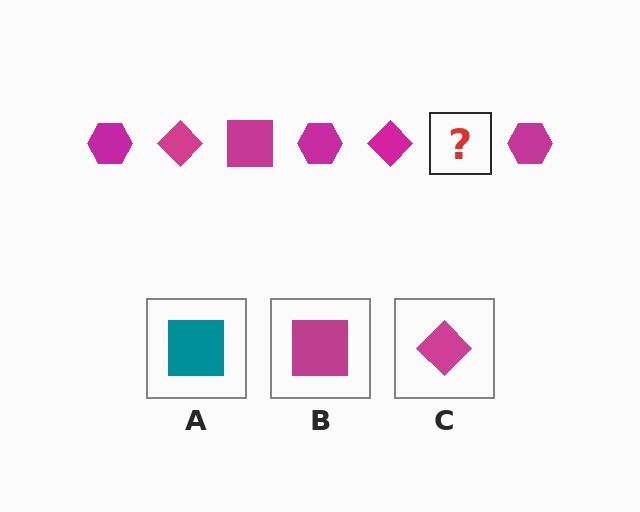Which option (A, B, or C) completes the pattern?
B.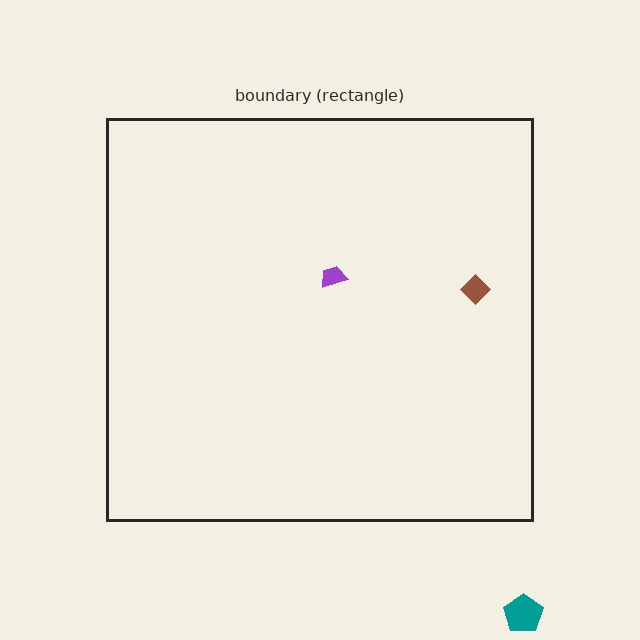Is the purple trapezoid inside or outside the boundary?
Inside.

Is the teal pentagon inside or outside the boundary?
Outside.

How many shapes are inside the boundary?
2 inside, 1 outside.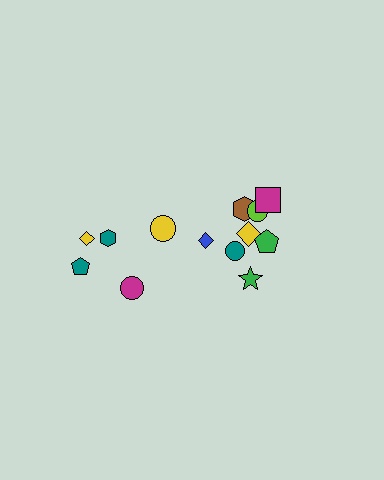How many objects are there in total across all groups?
There are 13 objects.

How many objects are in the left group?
There are 5 objects.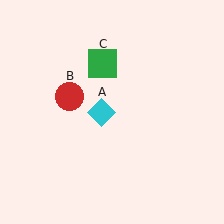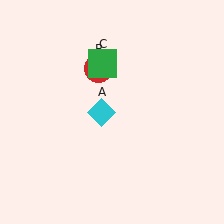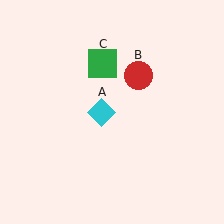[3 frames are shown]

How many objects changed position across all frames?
1 object changed position: red circle (object B).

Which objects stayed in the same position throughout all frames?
Cyan diamond (object A) and green square (object C) remained stationary.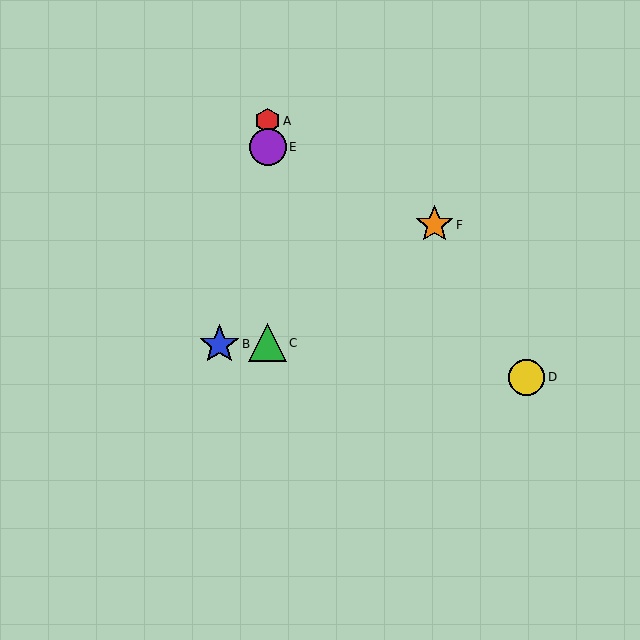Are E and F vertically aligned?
No, E is at x≈268 and F is at x≈435.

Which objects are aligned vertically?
Objects A, C, E are aligned vertically.